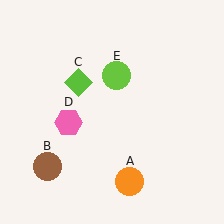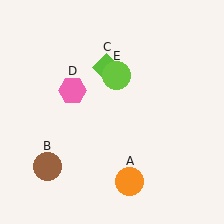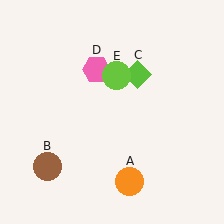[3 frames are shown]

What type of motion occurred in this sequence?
The lime diamond (object C), pink hexagon (object D) rotated clockwise around the center of the scene.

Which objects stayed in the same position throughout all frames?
Orange circle (object A) and brown circle (object B) and lime circle (object E) remained stationary.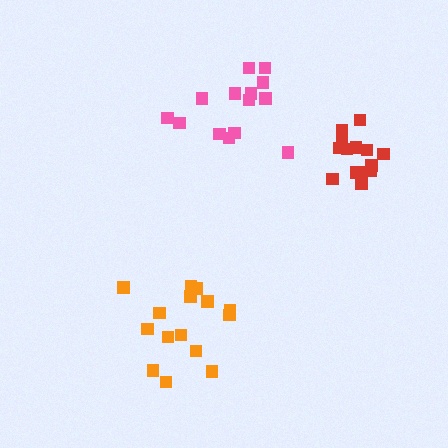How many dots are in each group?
Group 1: 14 dots, Group 2: 14 dots, Group 3: 15 dots (43 total).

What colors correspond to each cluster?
The clusters are colored: pink, red, orange.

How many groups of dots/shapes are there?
There are 3 groups.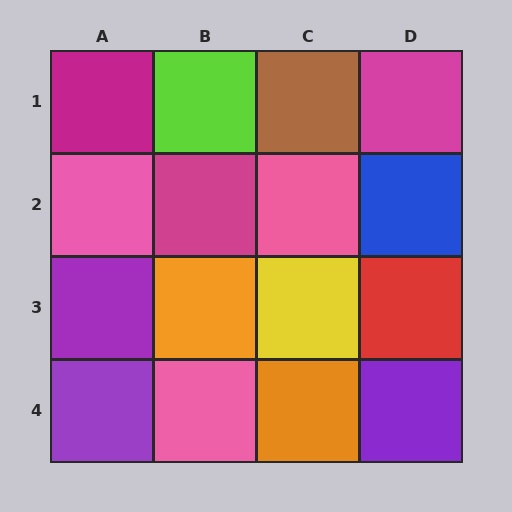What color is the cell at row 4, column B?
Pink.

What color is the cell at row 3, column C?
Yellow.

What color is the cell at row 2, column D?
Blue.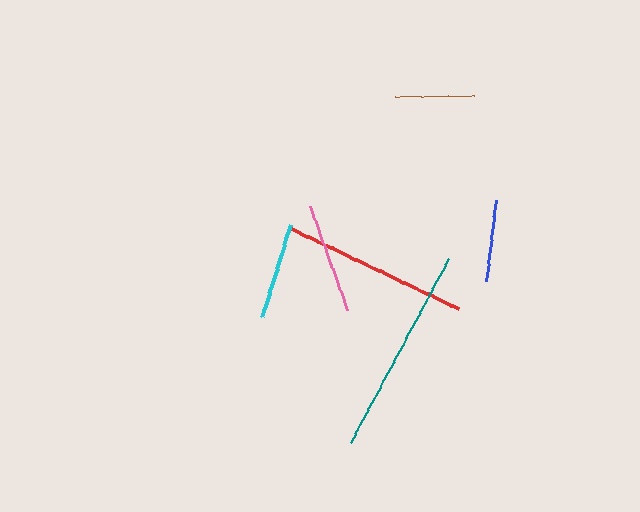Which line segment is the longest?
The teal line is the longest at approximately 209 pixels.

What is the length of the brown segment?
The brown segment is approximately 79 pixels long.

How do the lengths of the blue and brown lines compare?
The blue and brown lines are approximately the same length.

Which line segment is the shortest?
The brown line is the shortest at approximately 79 pixels.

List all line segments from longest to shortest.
From longest to shortest: teal, red, pink, cyan, blue, brown.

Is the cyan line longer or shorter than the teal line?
The teal line is longer than the cyan line.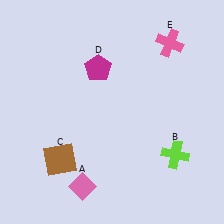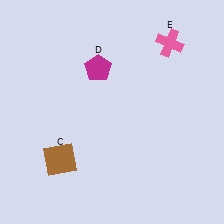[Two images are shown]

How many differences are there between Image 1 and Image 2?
There are 2 differences between the two images.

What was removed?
The pink diamond (A), the lime cross (B) were removed in Image 2.